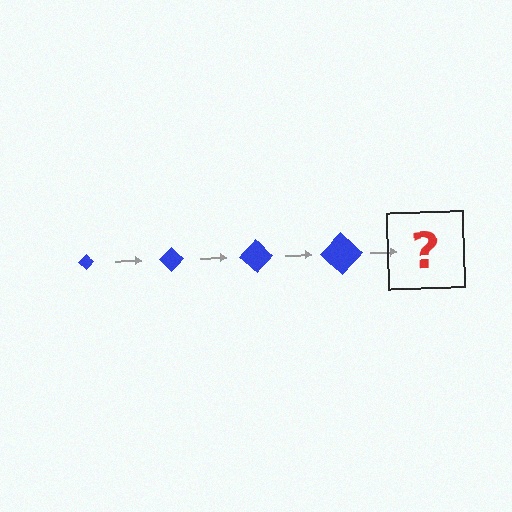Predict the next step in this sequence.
The next step is a blue diamond, larger than the previous one.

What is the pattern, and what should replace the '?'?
The pattern is that the diamond gets progressively larger each step. The '?' should be a blue diamond, larger than the previous one.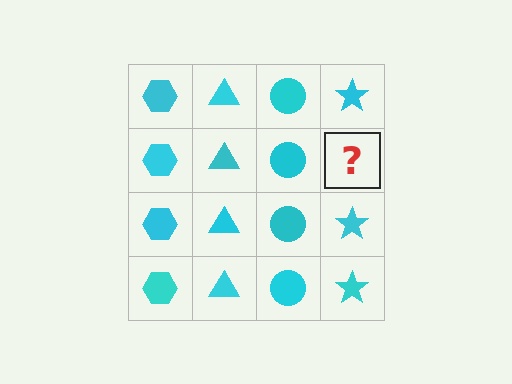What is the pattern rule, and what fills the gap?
The rule is that each column has a consistent shape. The gap should be filled with a cyan star.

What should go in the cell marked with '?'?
The missing cell should contain a cyan star.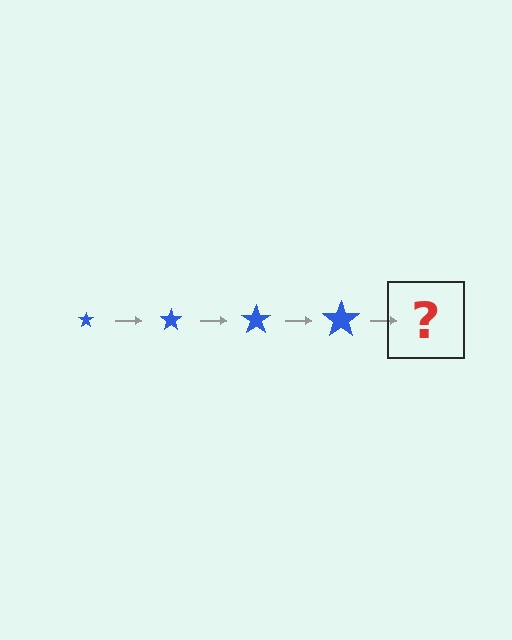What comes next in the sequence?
The next element should be a blue star, larger than the previous one.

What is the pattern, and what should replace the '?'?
The pattern is that the star gets progressively larger each step. The '?' should be a blue star, larger than the previous one.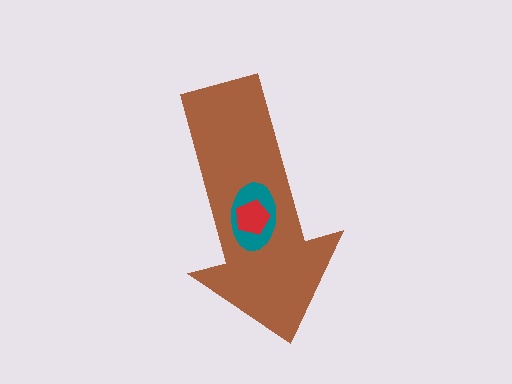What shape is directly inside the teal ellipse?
The red pentagon.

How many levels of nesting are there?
3.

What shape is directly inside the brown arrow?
The teal ellipse.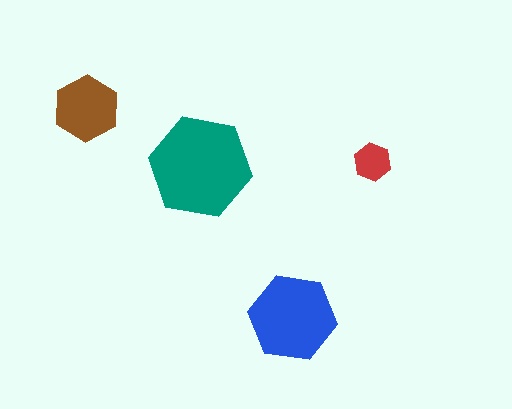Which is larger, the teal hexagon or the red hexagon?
The teal one.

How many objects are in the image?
There are 4 objects in the image.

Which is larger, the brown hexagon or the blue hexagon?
The blue one.